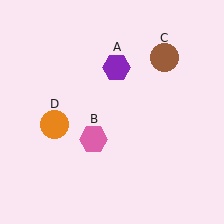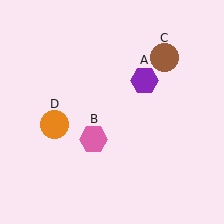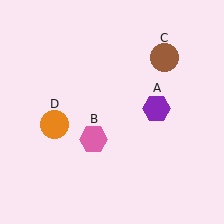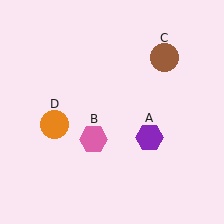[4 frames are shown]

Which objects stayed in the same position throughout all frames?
Pink hexagon (object B) and brown circle (object C) and orange circle (object D) remained stationary.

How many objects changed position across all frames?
1 object changed position: purple hexagon (object A).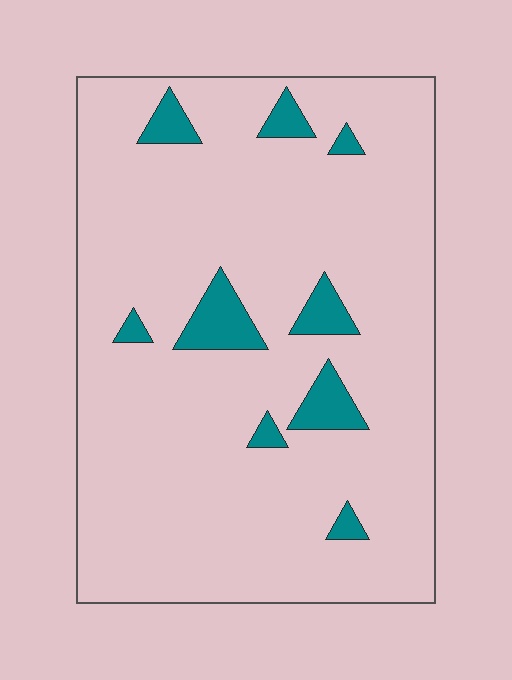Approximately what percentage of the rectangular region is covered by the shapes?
Approximately 10%.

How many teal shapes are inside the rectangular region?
9.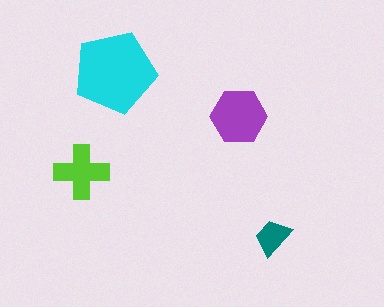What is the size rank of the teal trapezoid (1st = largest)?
4th.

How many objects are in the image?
There are 4 objects in the image.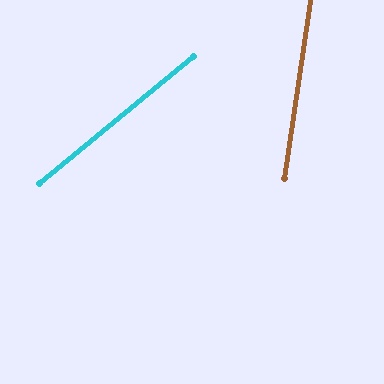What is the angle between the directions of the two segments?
Approximately 42 degrees.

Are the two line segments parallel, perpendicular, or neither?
Neither parallel nor perpendicular — they differ by about 42°.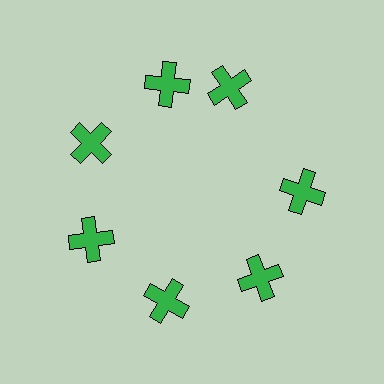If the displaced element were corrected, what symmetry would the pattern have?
It would have 7-fold rotational symmetry — the pattern would map onto itself every 51 degrees.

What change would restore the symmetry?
The symmetry would be restored by rotating it back into even spacing with its neighbors so that all 7 crosses sit at equal angles and equal distance from the center.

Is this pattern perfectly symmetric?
No. The 7 green crosses are arranged in a ring, but one element near the 1 o'clock position is rotated out of alignment along the ring, breaking the 7-fold rotational symmetry.